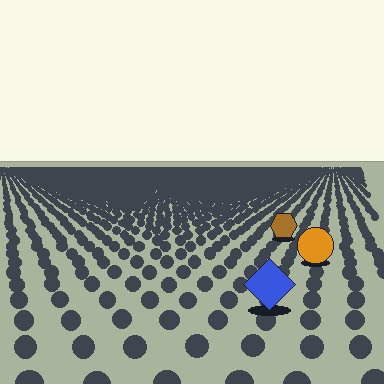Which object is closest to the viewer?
The blue diamond is closest. The texture marks near it are larger and more spread out.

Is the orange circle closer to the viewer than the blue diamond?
No. The blue diamond is closer — you can tell from the texture gradient: the ground texture is coarser near it.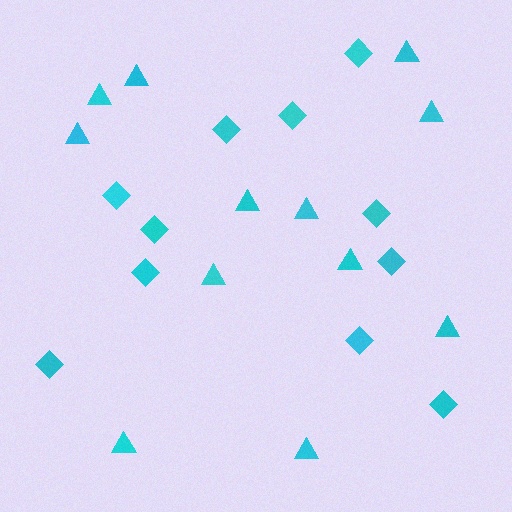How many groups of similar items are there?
There are 2 groups: one group of diamonds (11) and one group of triangles (12).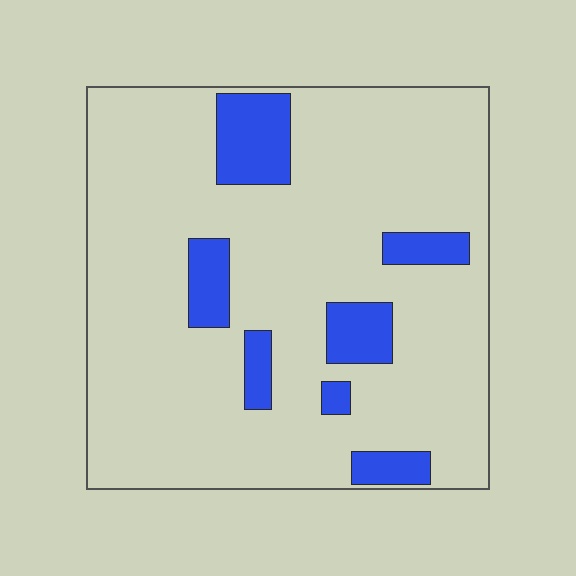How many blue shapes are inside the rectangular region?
7.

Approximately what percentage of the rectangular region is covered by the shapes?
Approximately 15%.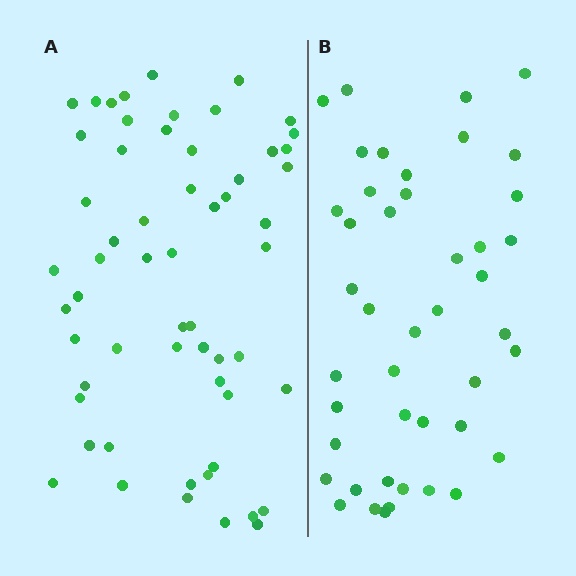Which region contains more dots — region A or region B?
Region A (the left region) has more dots.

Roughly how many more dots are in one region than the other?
Region A has approximately 15 more dots than region B.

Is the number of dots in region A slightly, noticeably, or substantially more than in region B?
Region A has noticeably more, but not dramatically so. The ratio is roughly 1.3 to 1.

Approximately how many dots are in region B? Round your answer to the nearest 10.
About 40 dots. (The exact count is 44, which rounds to 40.)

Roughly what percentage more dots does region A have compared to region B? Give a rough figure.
About 30% more.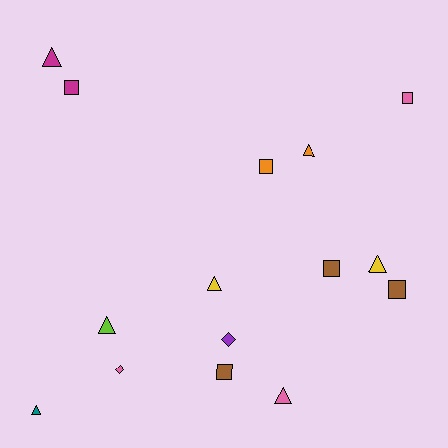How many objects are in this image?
There are 15 objects.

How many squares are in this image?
There are 6 squares.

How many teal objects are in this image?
There is 1 teal object.